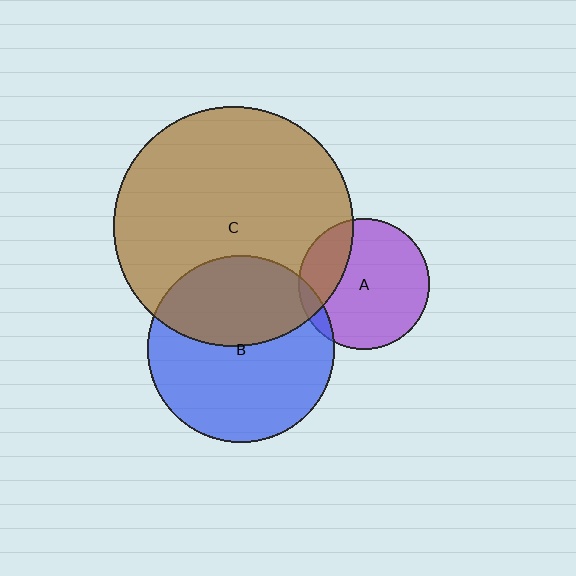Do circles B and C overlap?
Yes.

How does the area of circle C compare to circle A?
Approximately 3.4 times.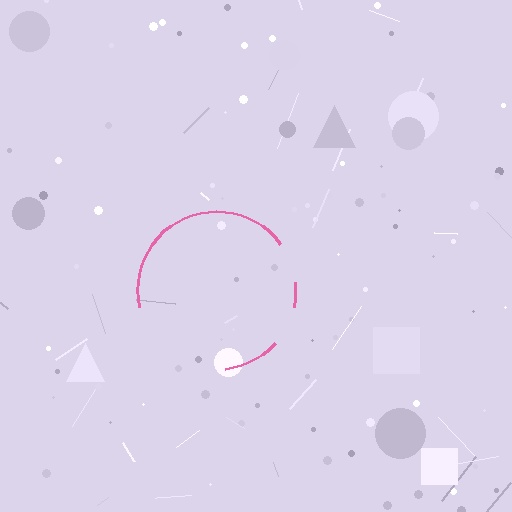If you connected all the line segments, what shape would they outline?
They would outline a circle.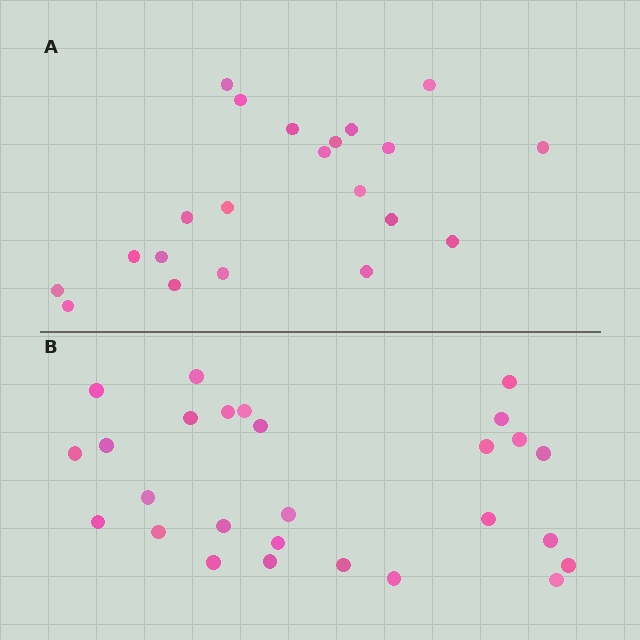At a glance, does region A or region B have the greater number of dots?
Region B (the bottom region) has more dots.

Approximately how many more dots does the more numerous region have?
Region B has about 6 more dots than region A.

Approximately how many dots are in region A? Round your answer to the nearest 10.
About 20 dots. (The exact count is 21, which rounds to 20.)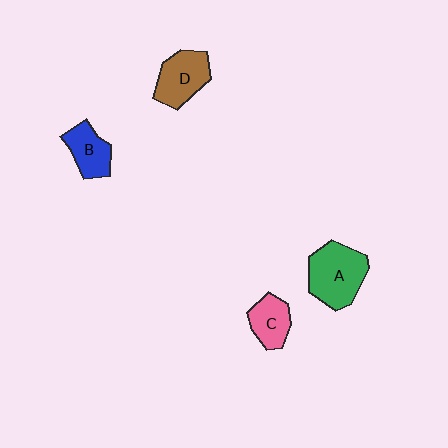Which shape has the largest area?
Shape A (green).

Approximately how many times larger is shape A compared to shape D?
Approximately 1.3 times.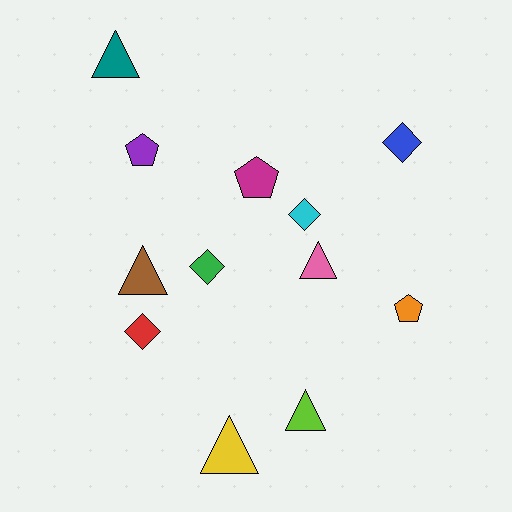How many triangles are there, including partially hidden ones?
There are 5 triangles.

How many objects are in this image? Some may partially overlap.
There are 12 objects.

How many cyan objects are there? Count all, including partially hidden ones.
There is 1 cyan object.